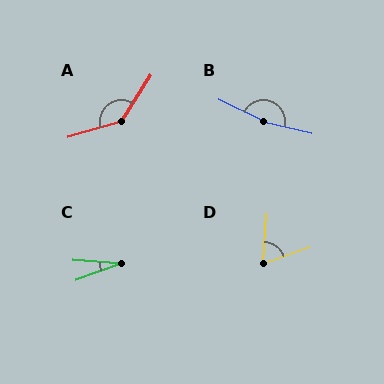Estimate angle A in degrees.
Approximately 139 degrees.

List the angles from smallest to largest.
C (24°), D (67°), A (139°), B (168°).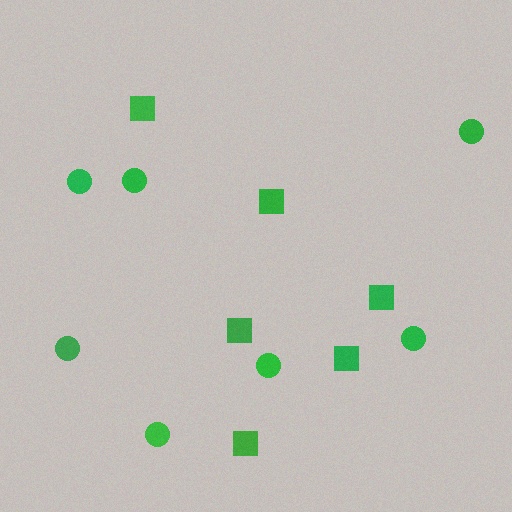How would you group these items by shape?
There are 2 groups: one group of circles (7) and one group of squares (6).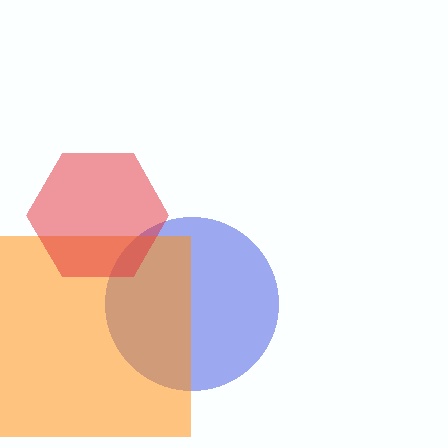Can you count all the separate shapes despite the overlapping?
Yes, there are 3 separate shapes.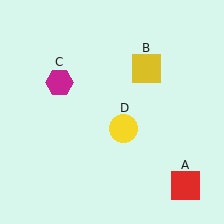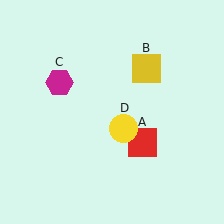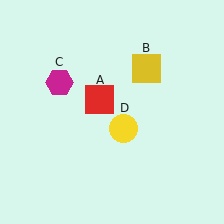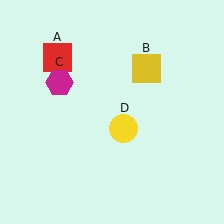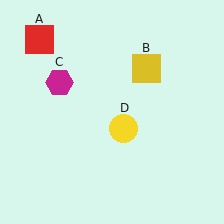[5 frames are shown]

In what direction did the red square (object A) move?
The red square (object A) moved up and to the left.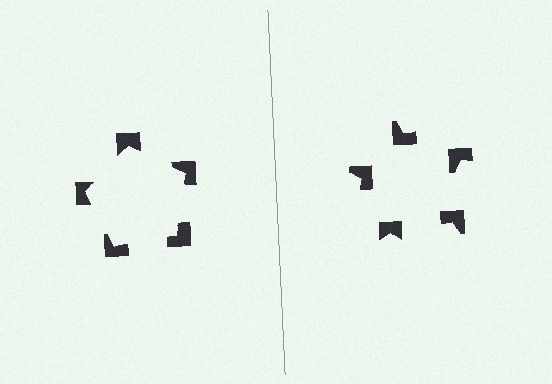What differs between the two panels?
The notched squares are positioned identically on both sides; only the wedge orientations differ. On the left they align to a pentagon; on the right they are misaligned.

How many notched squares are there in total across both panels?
10 — 5 on each side.